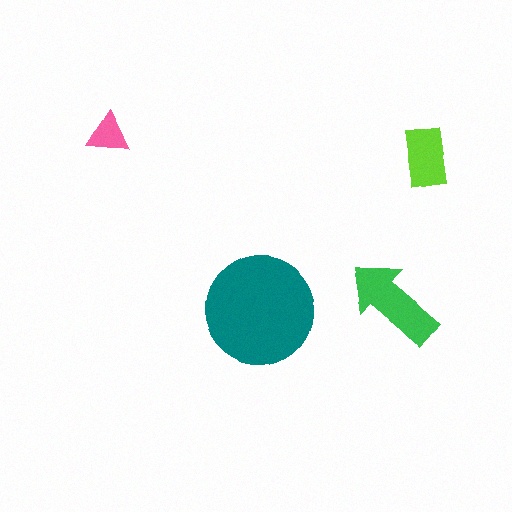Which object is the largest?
The teal circle.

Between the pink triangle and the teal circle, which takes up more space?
The teal circle.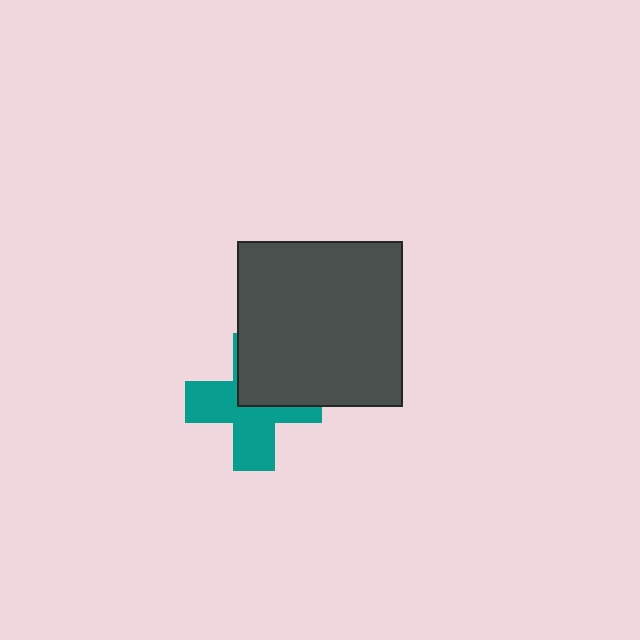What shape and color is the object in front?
The object in front is a dark gray square.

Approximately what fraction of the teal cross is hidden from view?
Roughly 41% of the teal cross is hidden behind the dark gray square.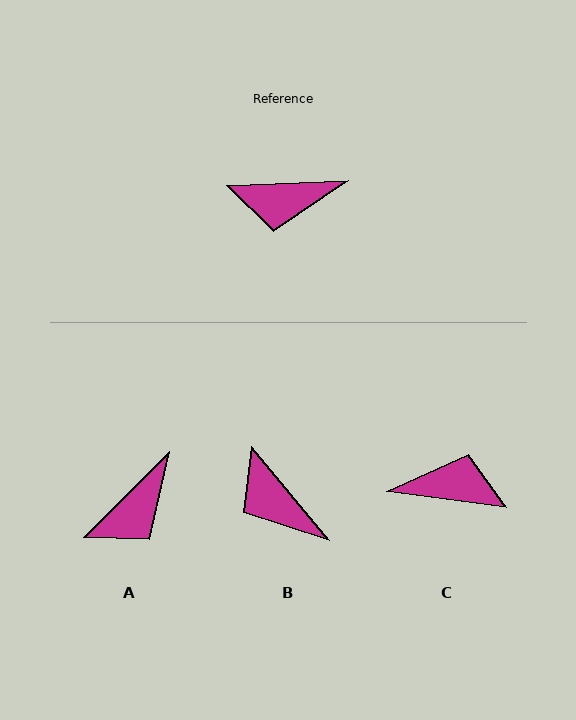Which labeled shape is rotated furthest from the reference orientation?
C, about 170 degrees away.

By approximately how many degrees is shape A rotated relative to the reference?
Approximately 42 degrees counter-clockwise.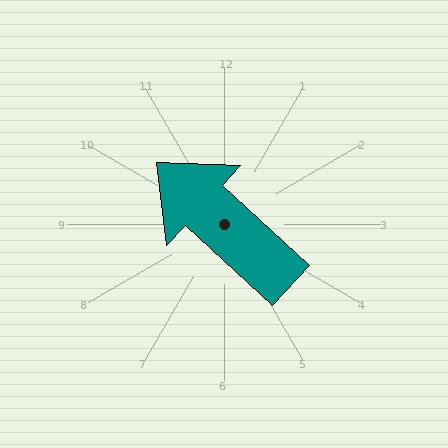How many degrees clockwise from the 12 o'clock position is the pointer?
Approximately 312 degrees.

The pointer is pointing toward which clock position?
Roughly 10 o'clock.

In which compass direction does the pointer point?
Northwest.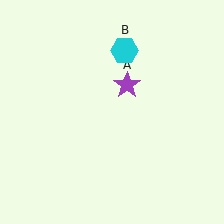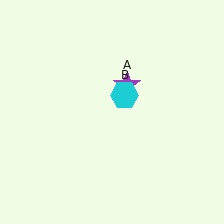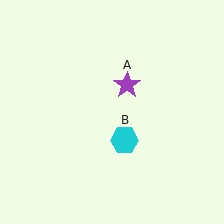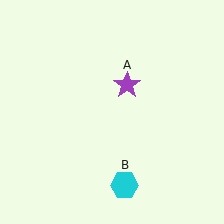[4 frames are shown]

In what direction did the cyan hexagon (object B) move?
The cyan hexagon (object B) moved down.